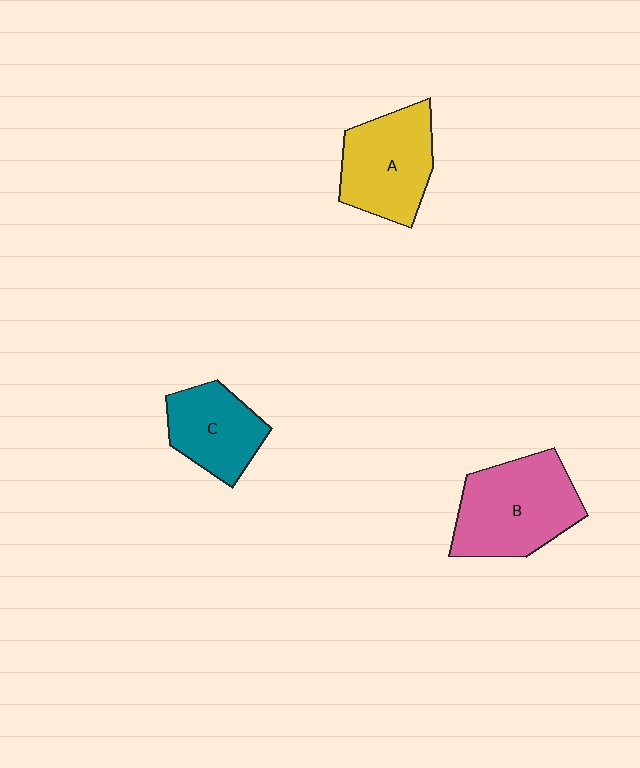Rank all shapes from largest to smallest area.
From largest to smallest: B (pink), A (yellow), C (teal).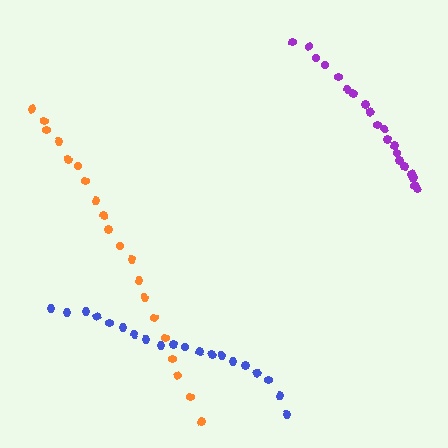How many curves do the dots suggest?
There are 3 distinct paths.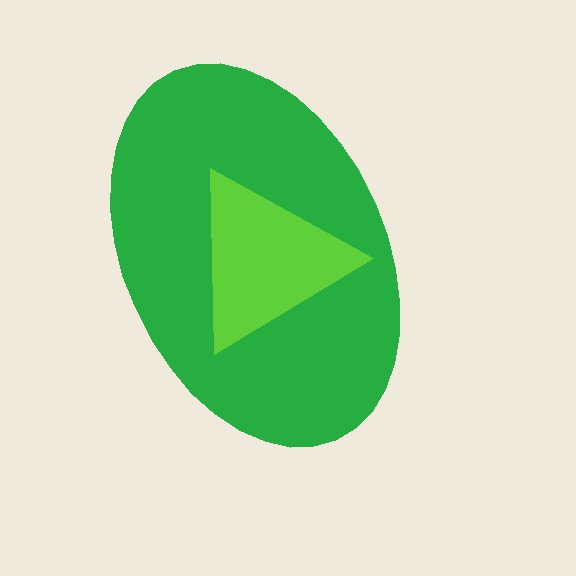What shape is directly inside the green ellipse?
The lime triangle.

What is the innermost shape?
The lime triangle.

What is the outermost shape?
The green ellipse.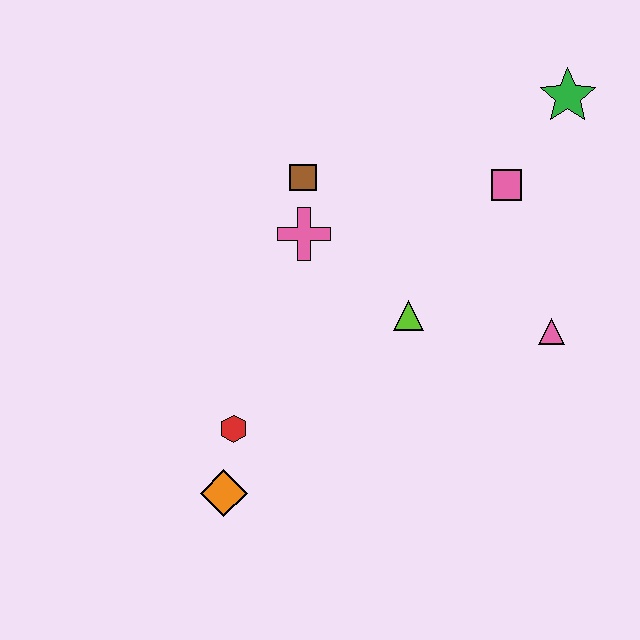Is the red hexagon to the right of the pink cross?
No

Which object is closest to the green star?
The pink square is closest to the green star.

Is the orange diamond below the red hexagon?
Yes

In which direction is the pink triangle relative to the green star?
The pink triangle is below the green star.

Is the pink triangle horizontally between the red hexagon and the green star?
Yes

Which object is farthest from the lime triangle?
The green star is farthest from the lime triangle.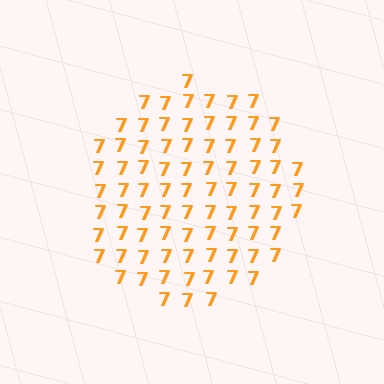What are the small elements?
The small elements are digit 7's.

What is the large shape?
The large shape is a circle.